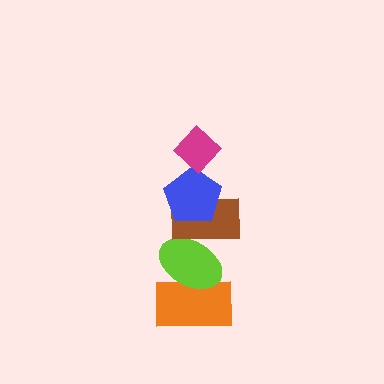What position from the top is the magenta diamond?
The magenta diamond is 1st from the top.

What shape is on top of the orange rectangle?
The lime ellipse is on top of the orange rectangle.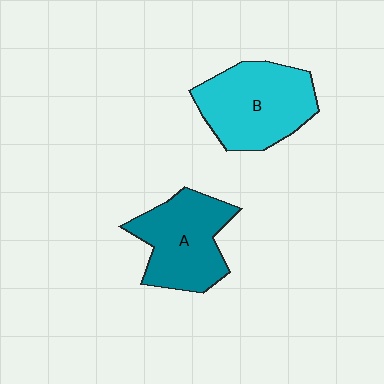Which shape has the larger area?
Shape B (cyan).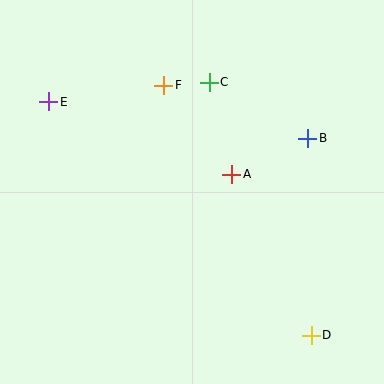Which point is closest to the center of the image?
Point A at (232, 174) is closest to the center.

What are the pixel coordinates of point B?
Point B is at (308, 138).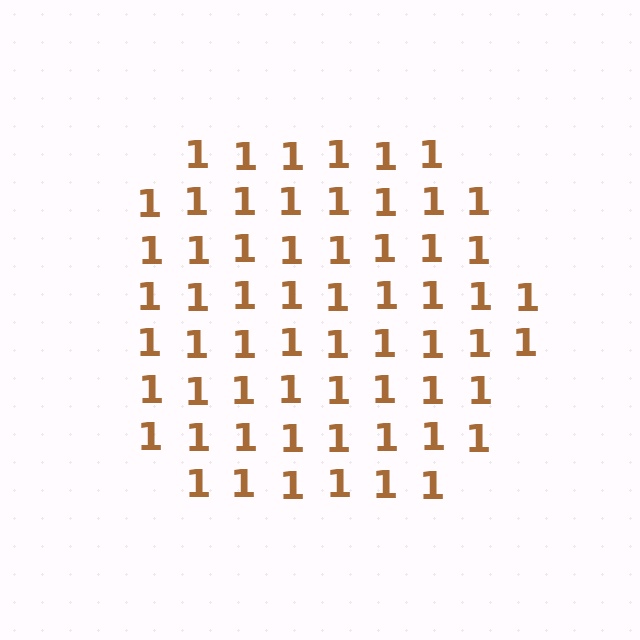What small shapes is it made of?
It is made of small digit 1's.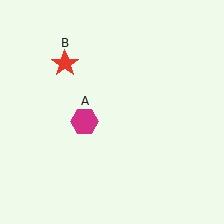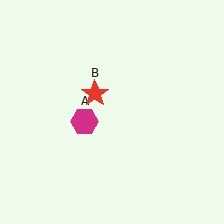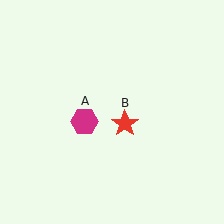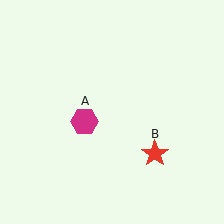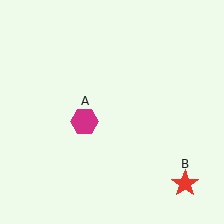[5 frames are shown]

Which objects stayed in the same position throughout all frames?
Magenta hexagon (object A) remained stationary.